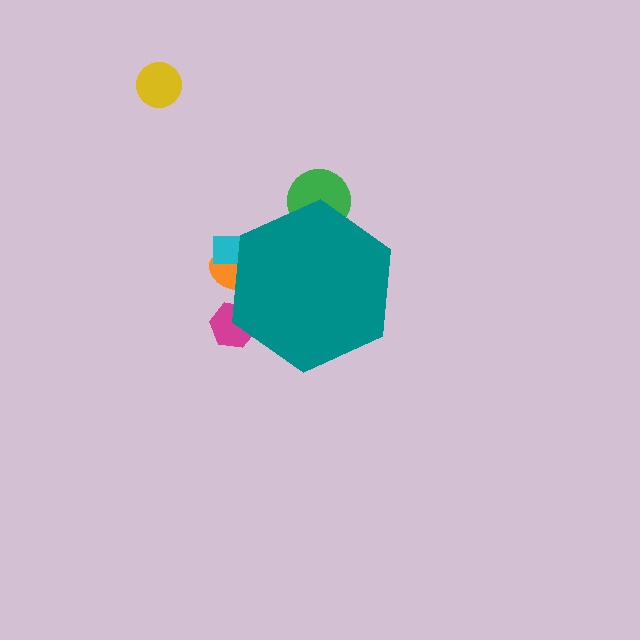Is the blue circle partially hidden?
Yes, the blue circle is partially hidden behind the teal hexagon.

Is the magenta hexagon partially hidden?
Yes, the magenta hexagon is partially hidden behind the teal hexagon.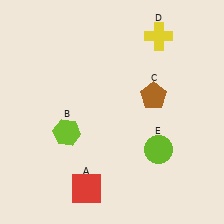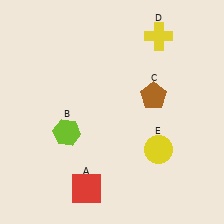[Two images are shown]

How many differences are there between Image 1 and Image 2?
There is 1 difference between the two images.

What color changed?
The circle (E) changed from lime in Image 1 to yellow in Image 2.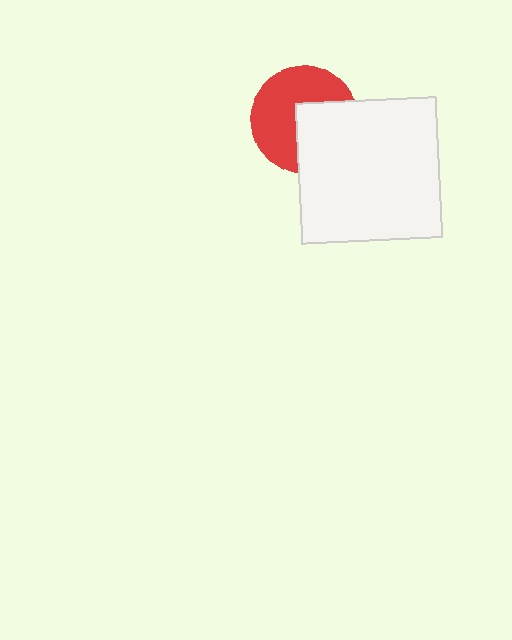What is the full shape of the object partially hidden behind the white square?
The partially hidden object is a red circle.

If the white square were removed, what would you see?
You would see the complete red circle.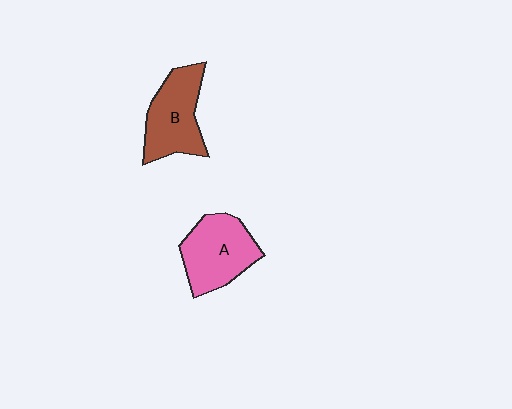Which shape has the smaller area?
Shape B (brown).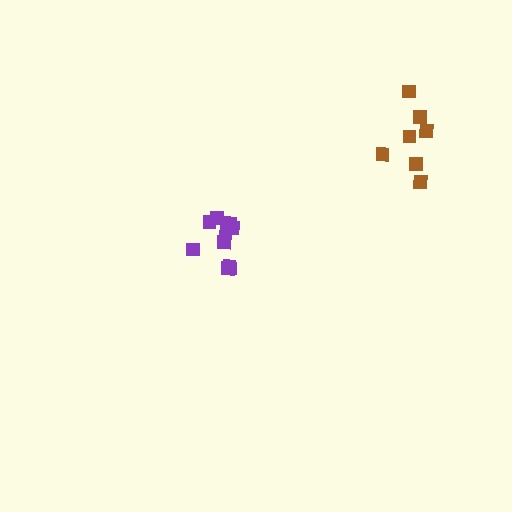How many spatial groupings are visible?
There are 2 spatial groupings.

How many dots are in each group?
Group 1: 11 dots, Group 2: 7 dots (18 total).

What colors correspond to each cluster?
The clusters are colored: purple, brown.